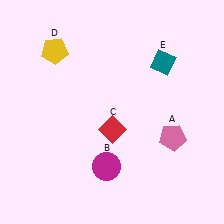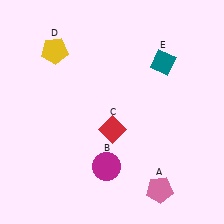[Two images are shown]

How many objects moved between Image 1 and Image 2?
1 object moved between the two images.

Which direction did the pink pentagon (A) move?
The pink pentagon (A) moved down.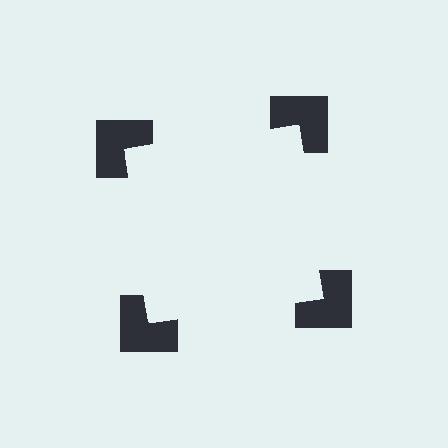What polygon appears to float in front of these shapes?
An illusory square — its edges are inferred from the aligned wedge cuts in the notched squares, not physically drawn.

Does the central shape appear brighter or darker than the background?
It typically appears slightly brighter than the background, even though no actual brightness change is drawn.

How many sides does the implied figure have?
4 sides.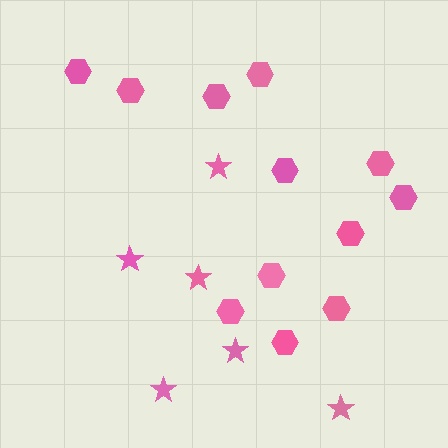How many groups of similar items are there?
There are 2 groups: one group of stars (6) and one group of hexagons (12).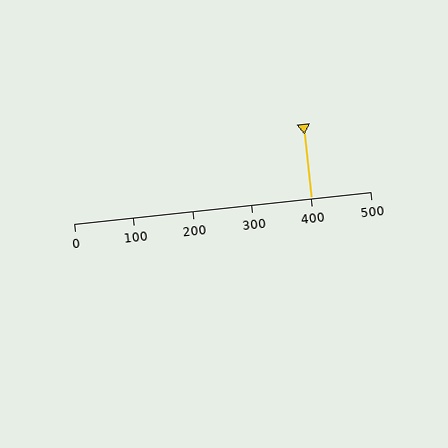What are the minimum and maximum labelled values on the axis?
The axis runs from 0 to 500.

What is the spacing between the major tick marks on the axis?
The major ticks are spaced 100 apart.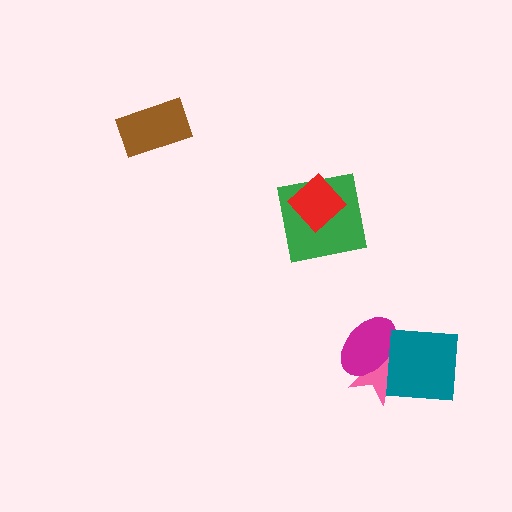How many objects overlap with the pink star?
2 objects overlap with the pink star.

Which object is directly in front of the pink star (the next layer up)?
The magenta ellipse is directly in front of the pink star.